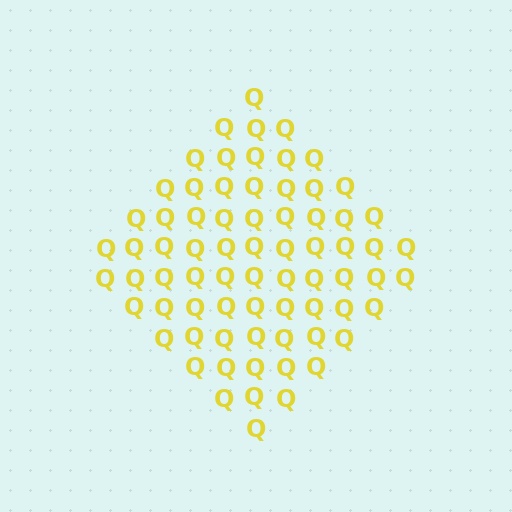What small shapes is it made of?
It is made of small letter Q's.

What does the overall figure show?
The overall figure shows a diamond.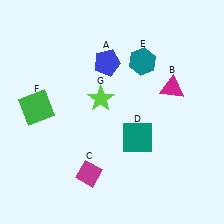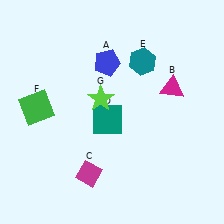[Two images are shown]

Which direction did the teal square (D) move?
The teal square (D) moved left.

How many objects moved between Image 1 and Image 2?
1 object moved between the two images.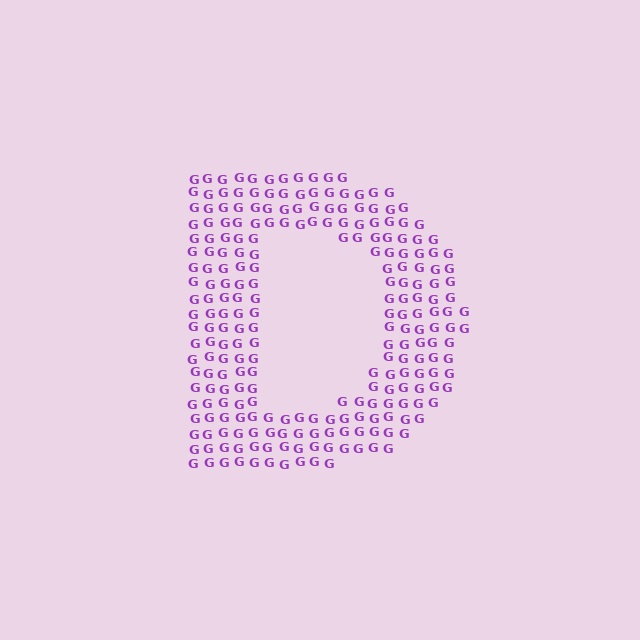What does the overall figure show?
The overall figure shows the letter D.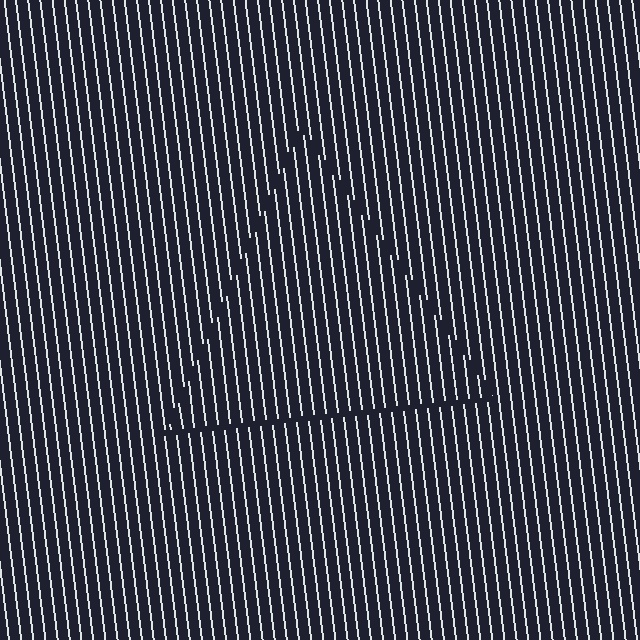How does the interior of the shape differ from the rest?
The interior of the shape contains the same grating, shifted by half a period — the contour is defined by the phase discontinuity where line-ends from the inner and outer gratings abut.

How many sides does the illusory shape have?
3 sides — the line-ends trace a triangle.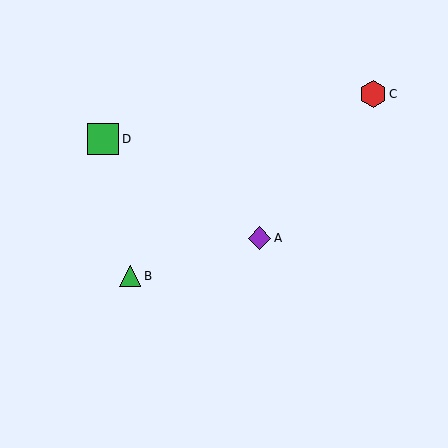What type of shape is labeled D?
Shape D is a green square.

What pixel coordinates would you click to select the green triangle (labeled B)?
Click at (130, 276) to select the green triangle B.